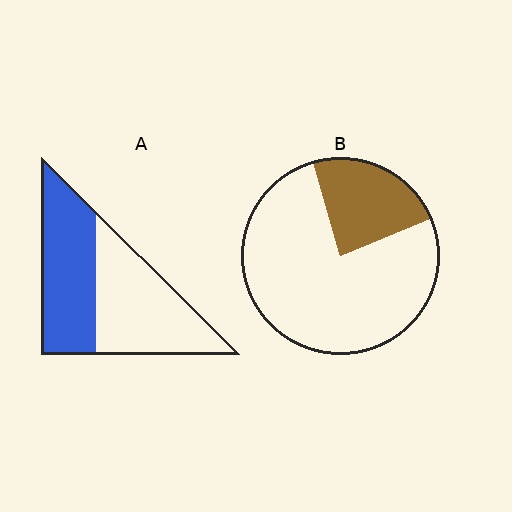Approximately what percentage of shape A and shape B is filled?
A is approximately 50% and B is approximately 25%.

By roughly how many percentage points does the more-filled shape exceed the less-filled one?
By roughly 25 percentage points (A over B).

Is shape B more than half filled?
No.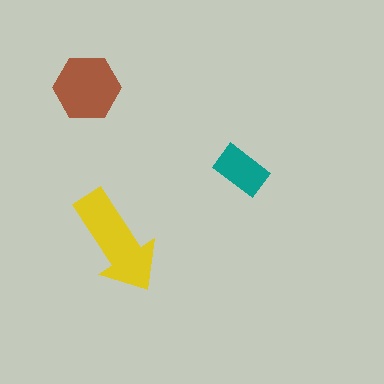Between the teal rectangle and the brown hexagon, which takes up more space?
The brown hexagon.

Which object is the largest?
The yellow arrow.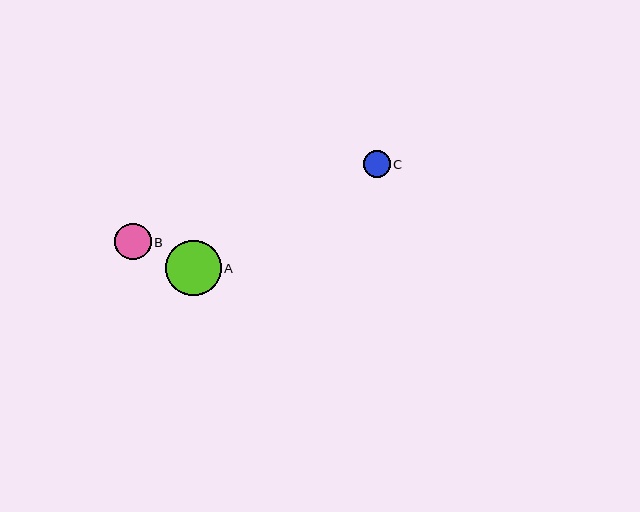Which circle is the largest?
Circle A is the largest with a size of approximately 56 pixels.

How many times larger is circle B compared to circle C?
Circle B is approximately 1.4 times the size of circle C.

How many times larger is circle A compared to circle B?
Circle A is approximately 1.5 times the size of circle B.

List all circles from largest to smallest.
From largest to smallest: A, B, C.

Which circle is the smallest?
Circle C is the smallest with a size of approximately 27 pixels.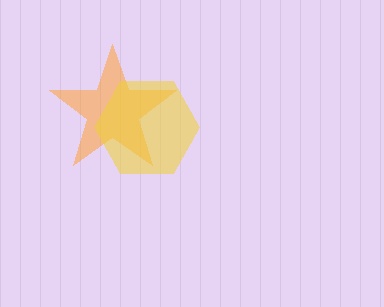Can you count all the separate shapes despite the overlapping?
Yes, there are 2 separate shapes.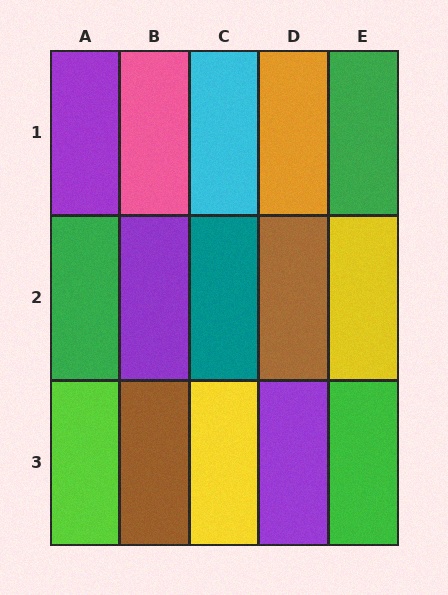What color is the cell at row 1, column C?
Cyan.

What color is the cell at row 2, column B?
Purple.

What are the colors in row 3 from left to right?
Lime, brown, yellow, purple, green.